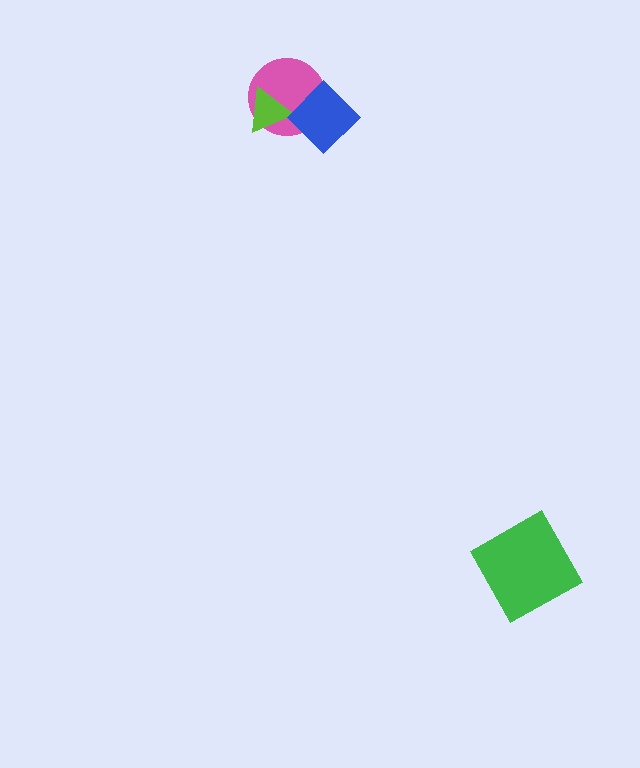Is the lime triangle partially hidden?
Yes, it is partially covered by another shape.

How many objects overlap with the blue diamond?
2 objects overlap with the blue diamond.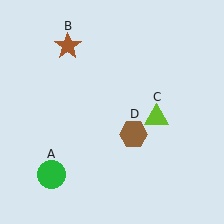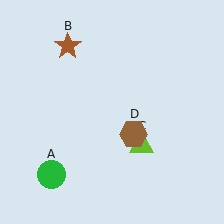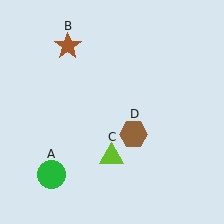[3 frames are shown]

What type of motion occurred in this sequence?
The lime triangle (object C) rotated clockwise around the center of the scene.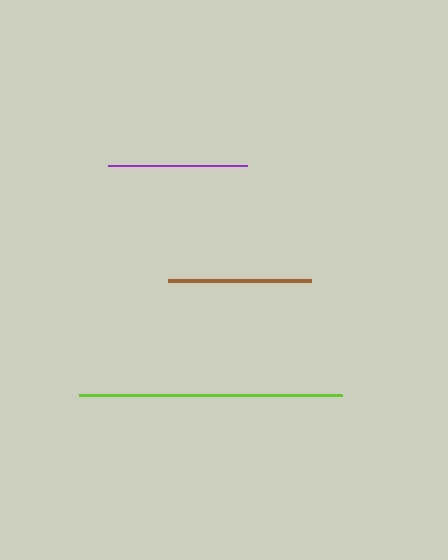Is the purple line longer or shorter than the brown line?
The brown line is longer than the purple line.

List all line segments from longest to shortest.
From longest to shortest: lime, brown, purple.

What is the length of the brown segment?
The brown segment is approximately 142 pixels long.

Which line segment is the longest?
The lime line is the longest at approximately 263 pixels.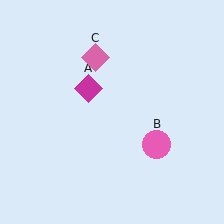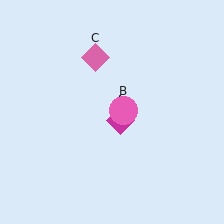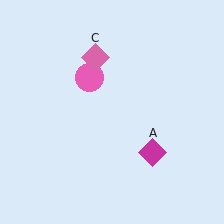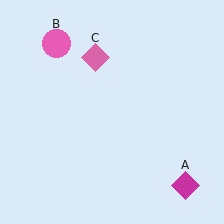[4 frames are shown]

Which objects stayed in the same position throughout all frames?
Pink diamond (object C) remained stationary.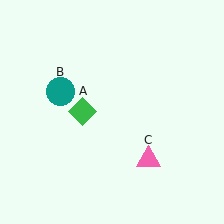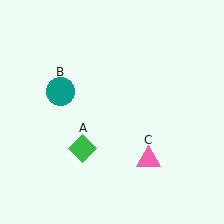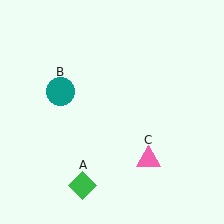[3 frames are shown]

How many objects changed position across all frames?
1 object changed position: green diamond (object A).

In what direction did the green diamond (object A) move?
The green diamond (object A) moved down.